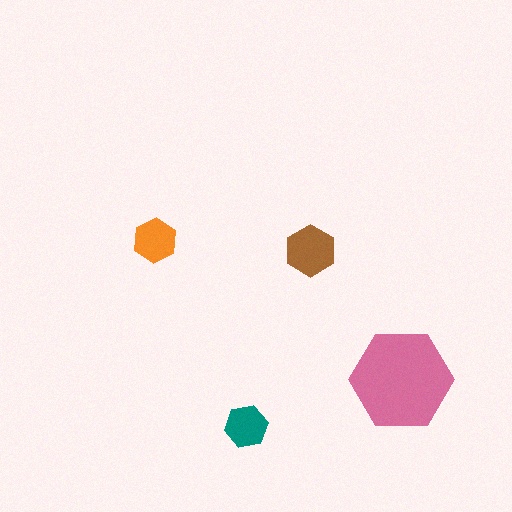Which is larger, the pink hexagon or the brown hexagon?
The pink one.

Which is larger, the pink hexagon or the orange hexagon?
The pink one.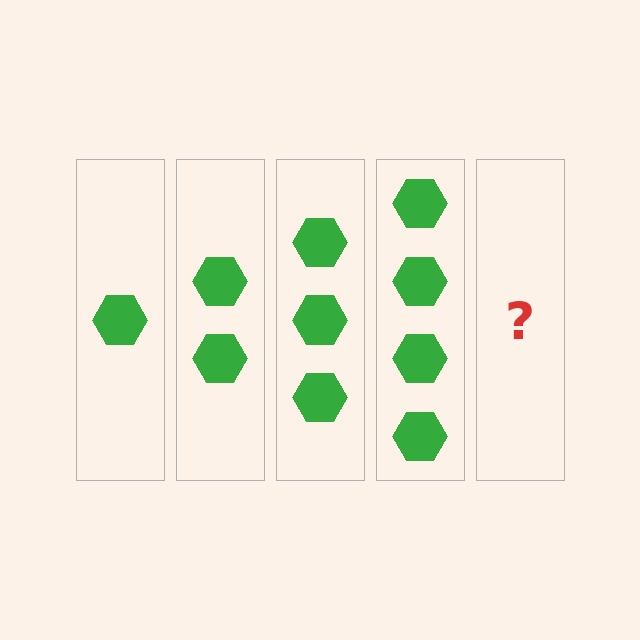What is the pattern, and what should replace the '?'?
The pattern is that each step adds one more hexagon. The '?' should be 5 hexagons.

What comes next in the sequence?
The next element should be 5 hexagons.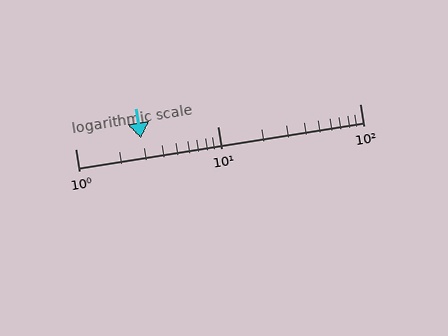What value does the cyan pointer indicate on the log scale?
The pointer indicates approximately 2.9.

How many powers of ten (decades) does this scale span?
The scale spans 2 decades, from 1 to 100.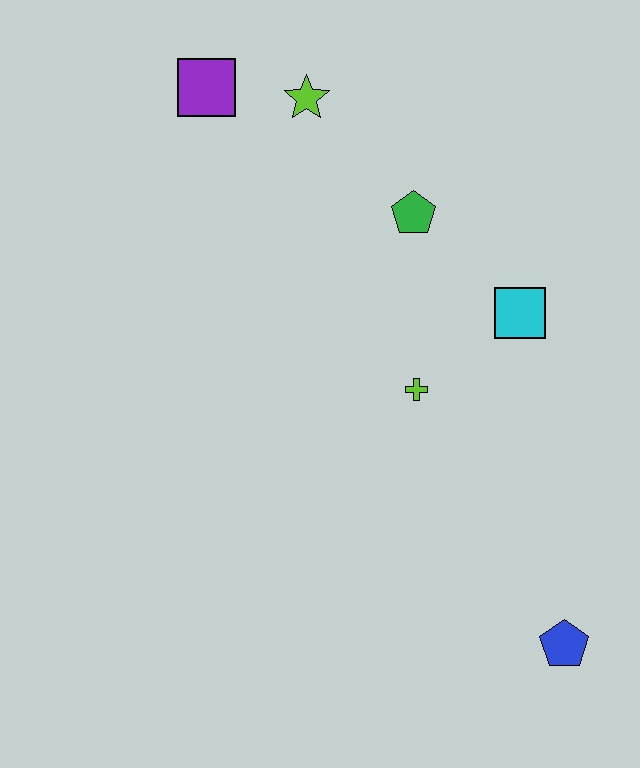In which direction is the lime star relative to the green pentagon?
The lime star is above the green pentagon.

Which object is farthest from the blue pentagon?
The purple square is farthest from the blue pentagon.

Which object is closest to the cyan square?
The lime cross is closest to the cyan square.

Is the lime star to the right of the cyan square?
No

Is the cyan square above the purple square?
No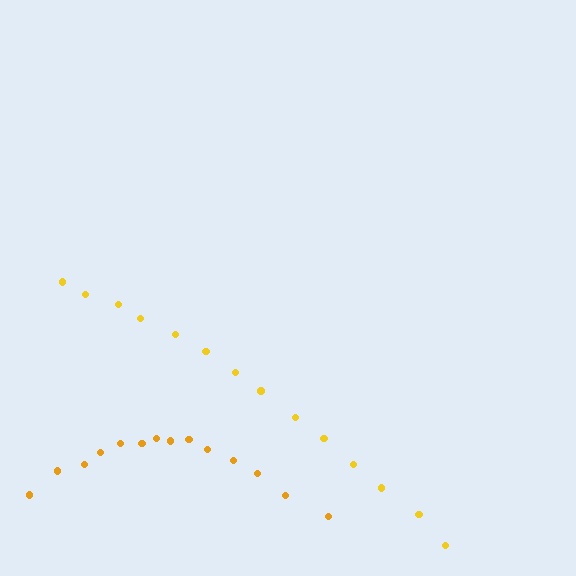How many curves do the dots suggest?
There are 2 distinct paths.